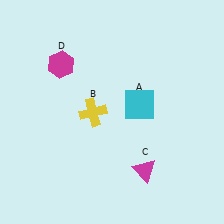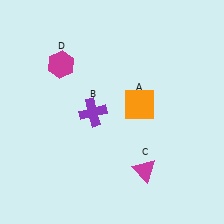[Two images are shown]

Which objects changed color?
A changed from cyan to orange. B changed from yellow to purple.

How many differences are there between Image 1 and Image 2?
There are 2 differences between the two images.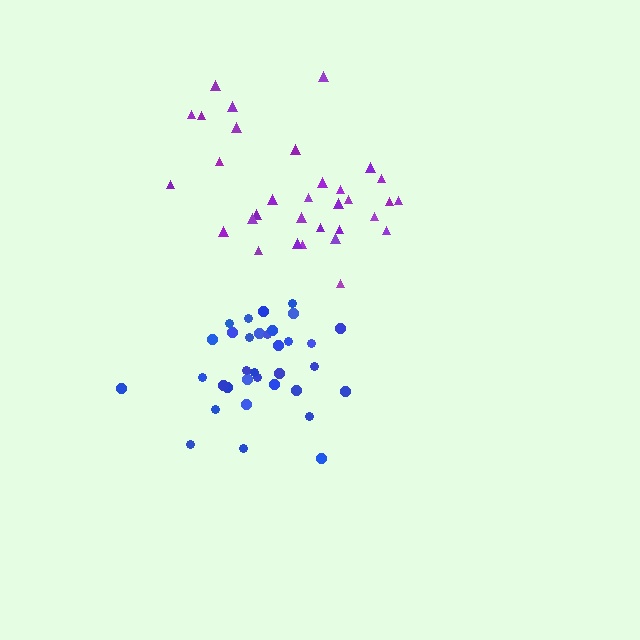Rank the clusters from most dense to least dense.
blue, purple.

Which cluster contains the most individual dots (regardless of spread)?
Blue (34).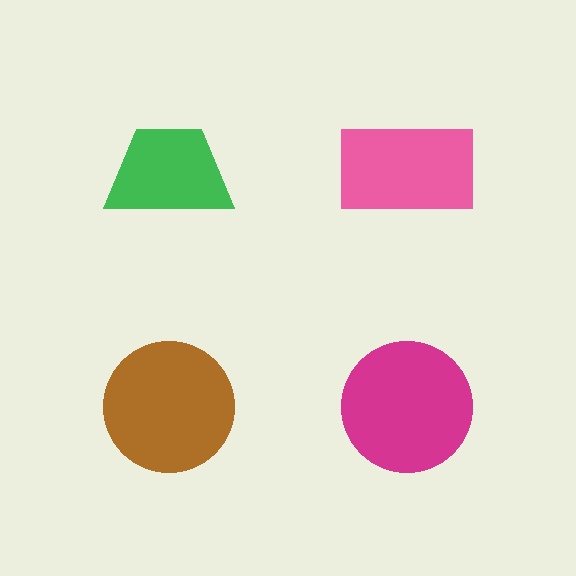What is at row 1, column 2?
A pink rectangle.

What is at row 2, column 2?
A magenta circle.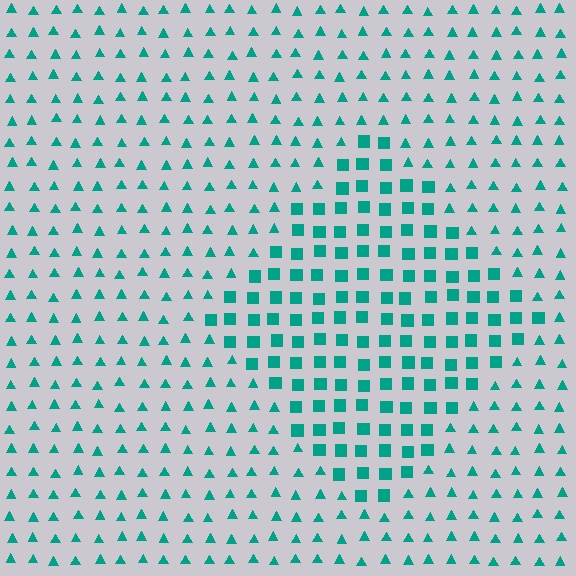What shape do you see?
I see a diamond.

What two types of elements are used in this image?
The image uses squares inside the diamond region and triangles outside it.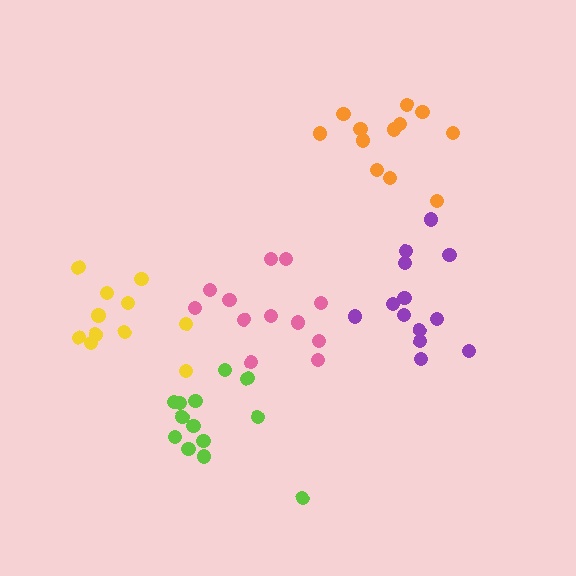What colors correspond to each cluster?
The clusters are colored: pink, yellow, purple, lime, orange.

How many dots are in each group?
Group 1: 12 dots, Group 2: 11 dots, Group 3: 13 dots, Group 4: 13 dots, Group 5: 12 dots (61 total).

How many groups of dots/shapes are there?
There are 5 groups.